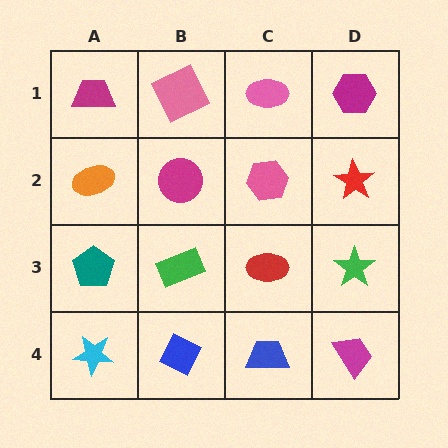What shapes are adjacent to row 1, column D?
A red star (row 2, column D), a pink ellipse (row 1, column C).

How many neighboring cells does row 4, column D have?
2.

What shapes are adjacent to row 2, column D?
A magenta hexagon (row 1, column D), a green star (row 3, column D), a pink hexagon (row 2, column C).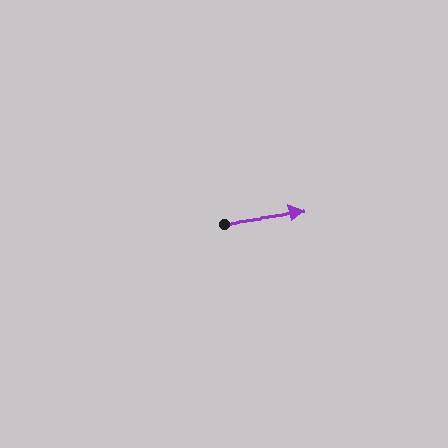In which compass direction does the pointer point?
East.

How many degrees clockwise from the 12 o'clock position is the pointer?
Approximately 82 degrees.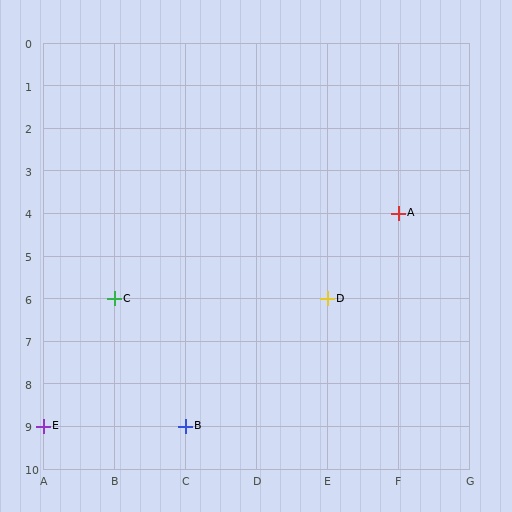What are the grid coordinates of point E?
Point E is at grid coordinates (A, 9).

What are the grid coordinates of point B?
Point B is at grid coordinates (C, 9).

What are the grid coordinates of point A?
Point A is at grid coordinates (F, 4).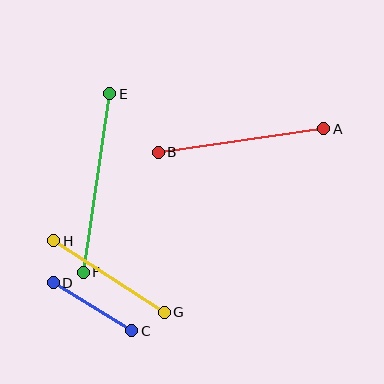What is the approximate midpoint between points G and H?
The midpoint is at approximately (109, 277) pixels.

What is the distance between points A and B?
The distance is approximately 167 pixels.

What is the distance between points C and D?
The distance is approximately 92 pixels.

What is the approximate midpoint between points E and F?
The midpoint is at approximately (96, 183) pixels.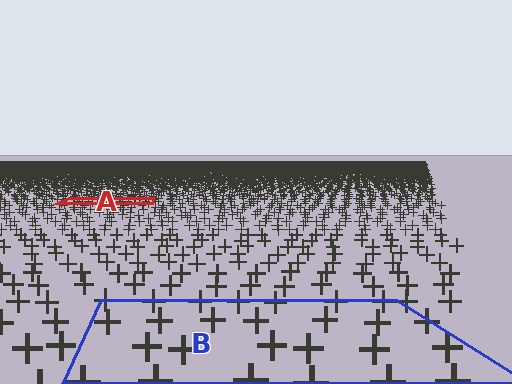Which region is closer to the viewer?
Region B is closer. The texture elements there are larger and more spread out.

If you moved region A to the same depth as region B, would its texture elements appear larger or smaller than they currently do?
They would appear larger. At a closer depth, the same texture elements are projected at a bigger on-screen size.